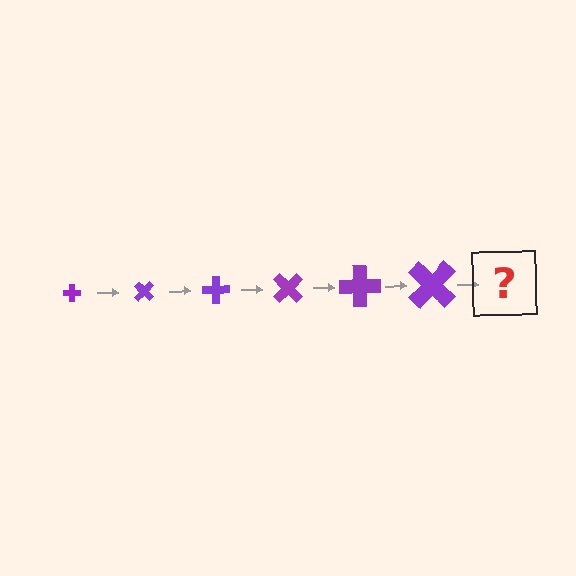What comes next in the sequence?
The next element should be a cross, larger than the previous one and rotated 270 degrees from the start.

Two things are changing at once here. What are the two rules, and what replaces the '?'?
The two rules are that the cross grows larger each step and it rotates 45 degrees each step. The '?' should be a cross, larger than the previous one and rotated 270 degrees from the start.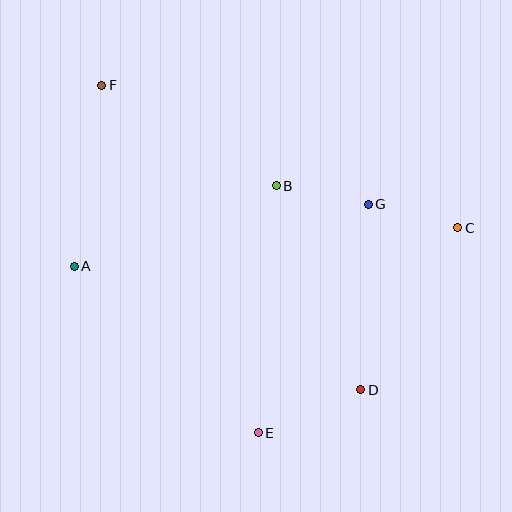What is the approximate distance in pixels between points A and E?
The distance between A and E is approximately 248 pixels.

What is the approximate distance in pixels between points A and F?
The distance between A and F is approximately 183 pixels.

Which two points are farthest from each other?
Points D and F are farthest from each other.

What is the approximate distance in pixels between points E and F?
The distance between E and F is approximately 381 pixels.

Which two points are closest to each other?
Points C and G are closest to each other.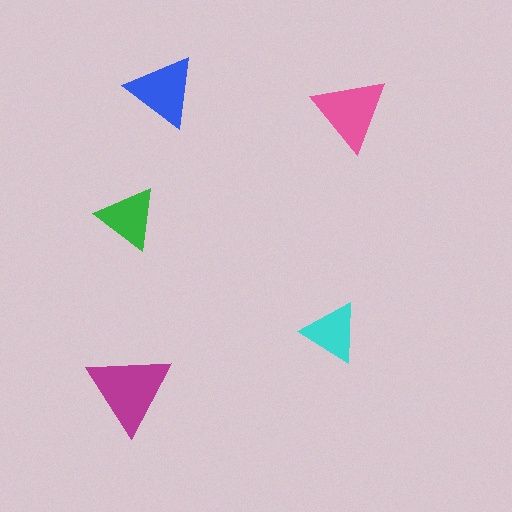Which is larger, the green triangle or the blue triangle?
The blue one.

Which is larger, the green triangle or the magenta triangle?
The magenta one.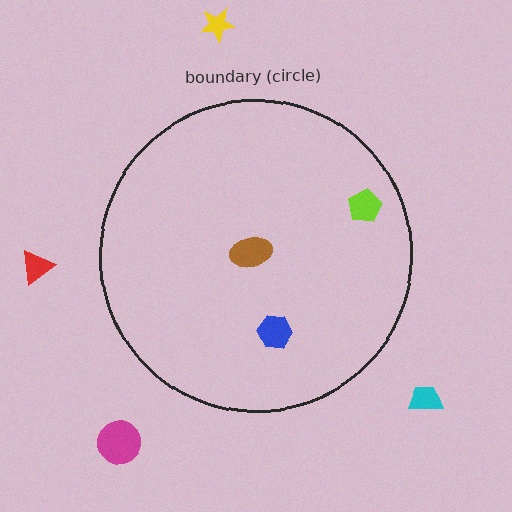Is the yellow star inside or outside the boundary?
Outside.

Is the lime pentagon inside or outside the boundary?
Inside.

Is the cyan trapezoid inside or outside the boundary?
Outside.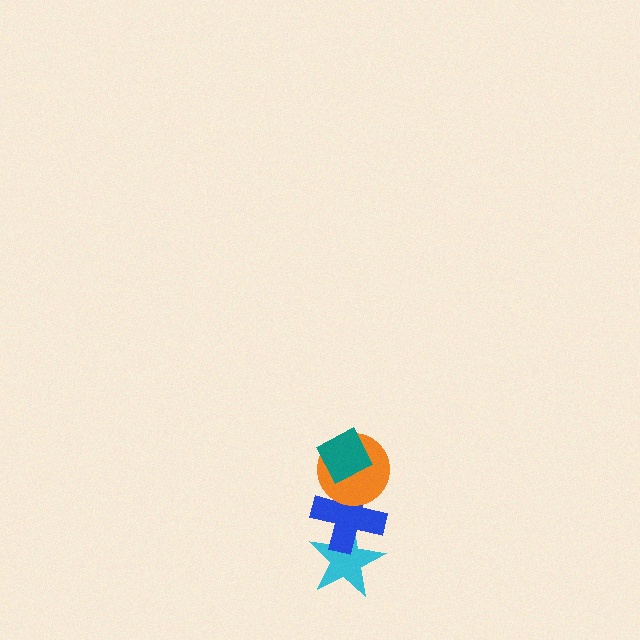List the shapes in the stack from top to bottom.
From top to bottom: the teal diamond, the orange circle, the blue cross, the cyan star.